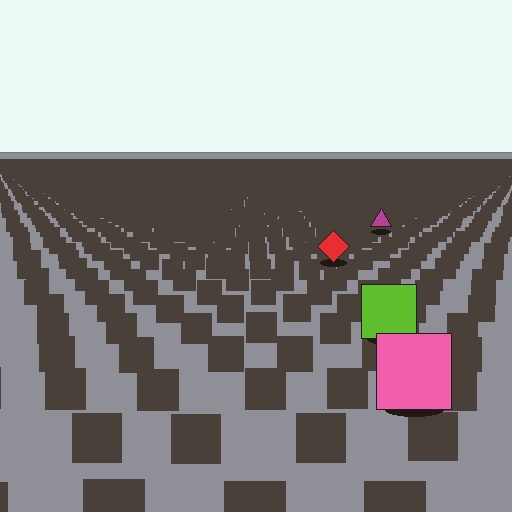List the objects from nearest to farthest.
From nearest to farthest: the pink square, the lime square, the red diamond, the magenta triangle.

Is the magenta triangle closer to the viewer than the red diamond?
No. The red diamond is closer — you can tell from the texture gradient: the ground texture is coarser near it.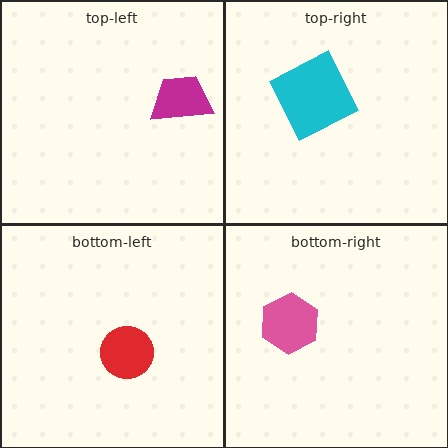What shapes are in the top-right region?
The cyan square.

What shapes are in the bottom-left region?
The red circle.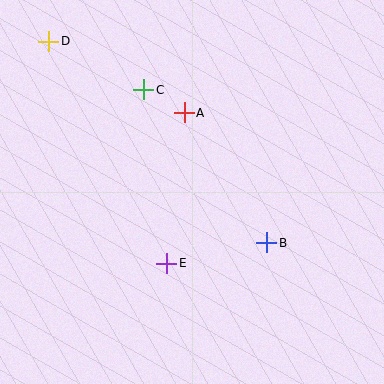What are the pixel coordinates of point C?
Point C is at (144, 90).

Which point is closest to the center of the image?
Point E at (167, 263) is closest to the center.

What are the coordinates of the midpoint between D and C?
The midpoint between D and C is at (96, 65).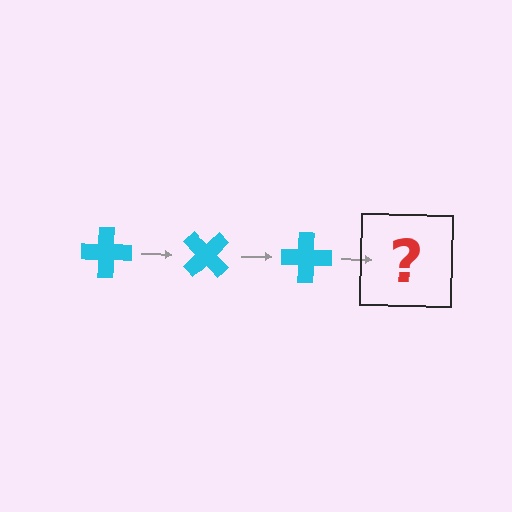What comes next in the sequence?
The next element should be a cyan cross rotated 135 degrees.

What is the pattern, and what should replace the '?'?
The pattern is that the cross rotates 45 degrees each step. The '?' should be a cyan cross rotated 135 degrees.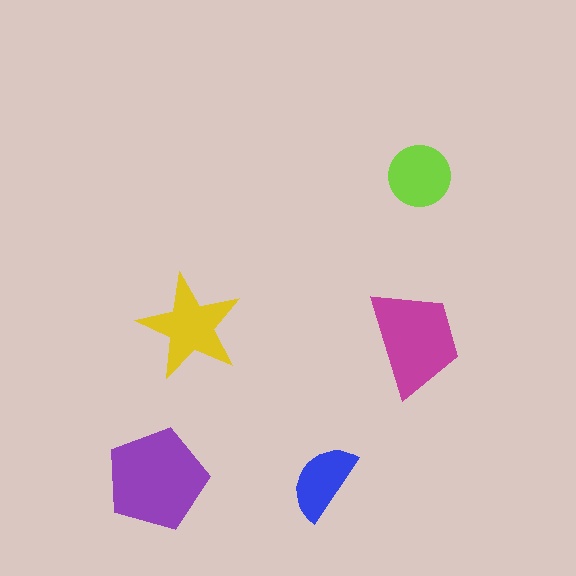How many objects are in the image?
There are 5 objects in the image.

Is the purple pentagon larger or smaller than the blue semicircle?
Larger.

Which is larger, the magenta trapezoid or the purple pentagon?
The purple pentagon.